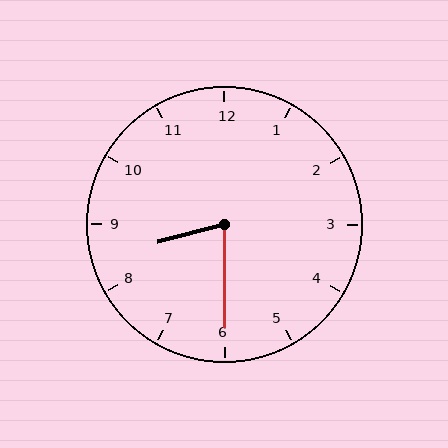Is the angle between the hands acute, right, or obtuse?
It is acute.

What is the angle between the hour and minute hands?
Approximately 75 degrees.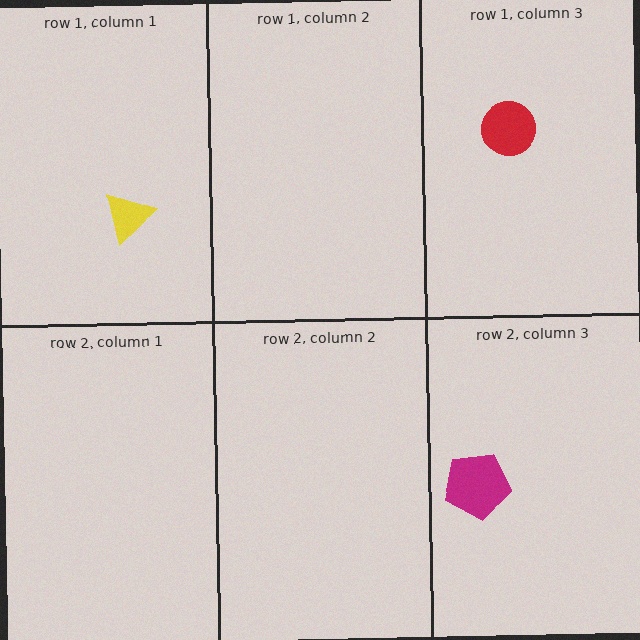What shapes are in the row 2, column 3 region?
The magenta pentagon.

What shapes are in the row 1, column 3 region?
The red circle.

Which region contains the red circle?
The row 1, column 3 region.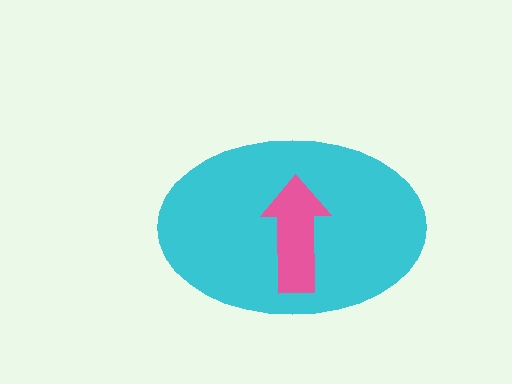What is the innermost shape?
The pink arrow.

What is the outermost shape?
The cyan ellipse.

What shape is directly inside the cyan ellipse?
The pink arrow.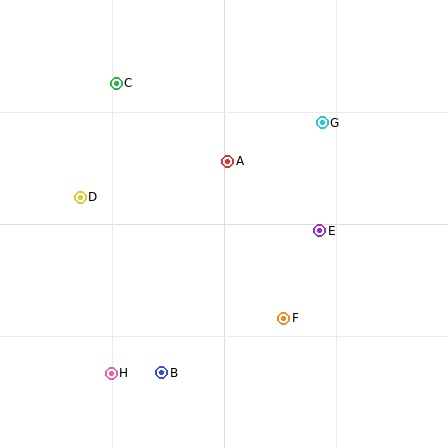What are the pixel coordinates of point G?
Point G is at (322, 123).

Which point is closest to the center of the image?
Point A at (228, 161) is closest to the center.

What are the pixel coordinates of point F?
Point F is at (284, 318).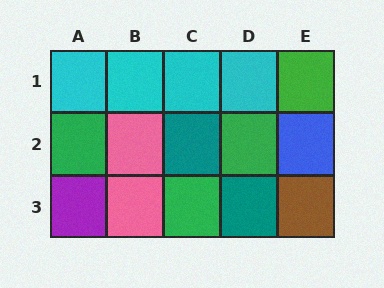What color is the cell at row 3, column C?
Green.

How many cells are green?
4 cells are green.